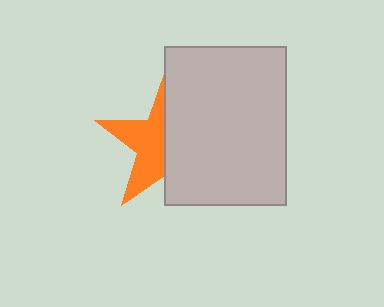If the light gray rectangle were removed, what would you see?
You would see the complete orange star.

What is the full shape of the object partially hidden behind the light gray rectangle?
The partially hidden object is an orange star.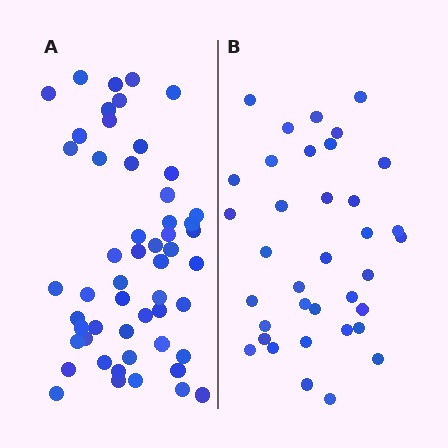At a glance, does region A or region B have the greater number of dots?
Region A (the left region) has more dots.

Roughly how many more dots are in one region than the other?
Region A has approximately 15 more dots than region B.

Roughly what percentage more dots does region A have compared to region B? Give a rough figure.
About 45% more.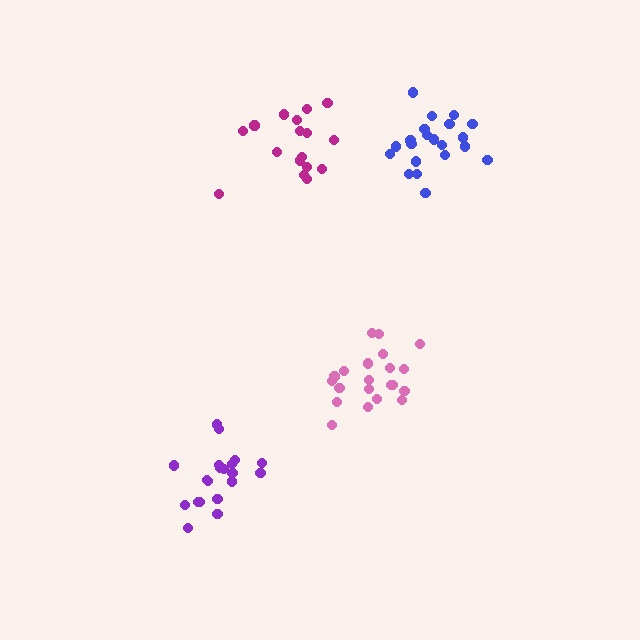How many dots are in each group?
Group 1: 20 dots, Group 2: 21 dots, Group 3: 21 dots, Group 4: 17 dots (79 total).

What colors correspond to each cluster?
The clusters are colored: purple, pink, blue, magenta.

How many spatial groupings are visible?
There are 4 spatial groupings.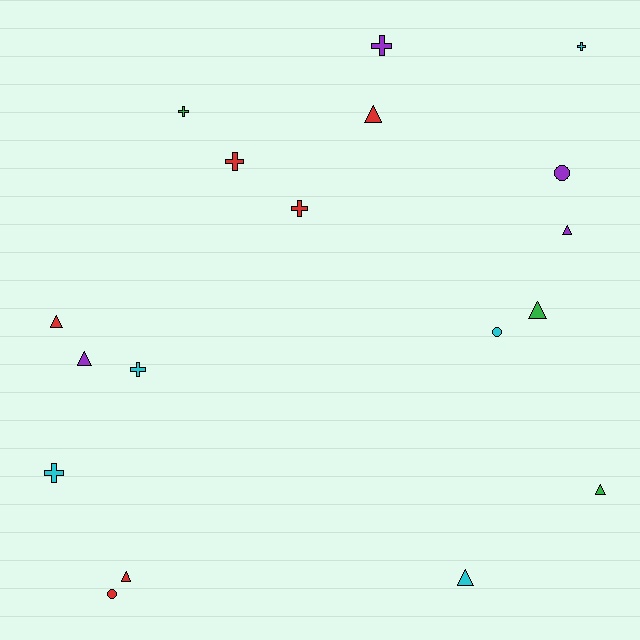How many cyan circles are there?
There is 1 cyan circle.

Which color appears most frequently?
Red, with 6 objects.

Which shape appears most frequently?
Triangle, with 8 objects.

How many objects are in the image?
There are 18 objects.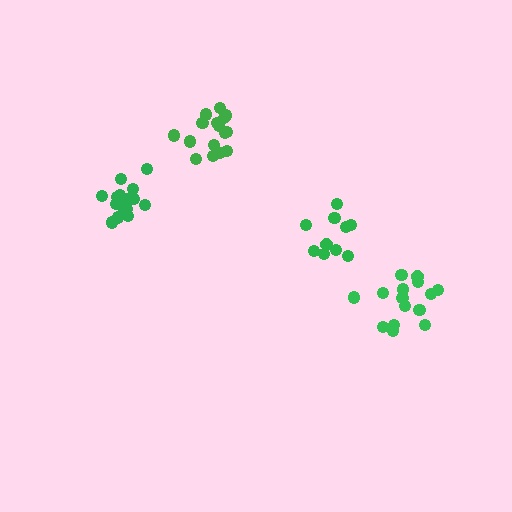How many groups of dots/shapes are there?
There are 4 groups.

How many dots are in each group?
Group 1: 16 dots, Group 2: 16 dots, Group 3: 16 dots, Group 4: 10 dots (58 total).